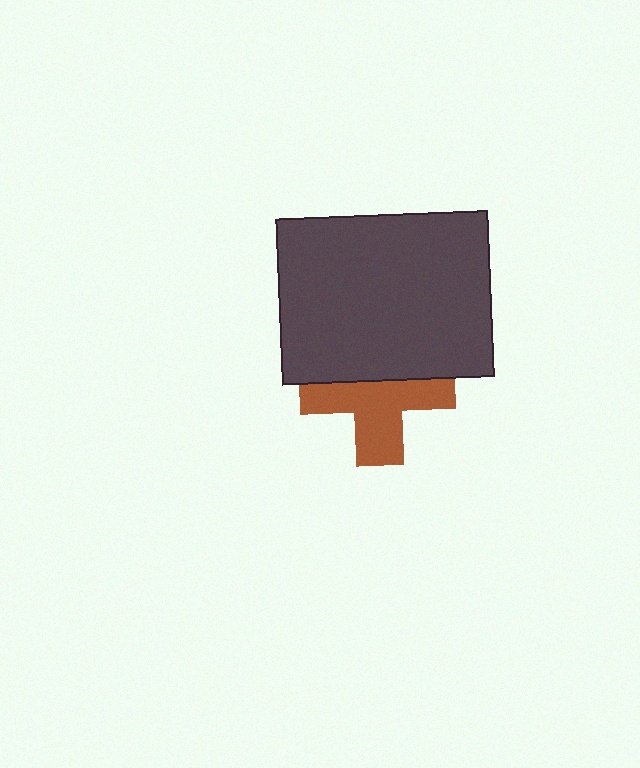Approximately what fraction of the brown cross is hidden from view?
Roughly 42% of the brown cross is hidden behind the dark gray rectangle.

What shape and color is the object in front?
The object in front is a dark gray rectangle.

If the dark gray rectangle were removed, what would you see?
You would see the complete brown cross.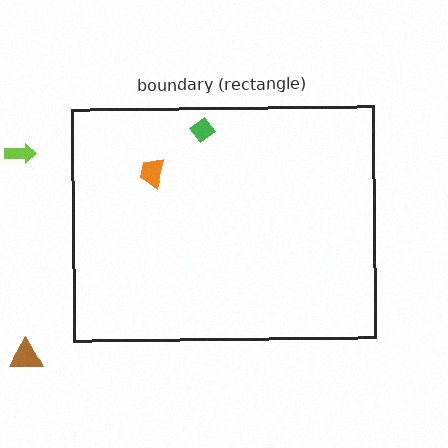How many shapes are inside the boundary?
2 inside, 2 outside.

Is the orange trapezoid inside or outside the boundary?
Inside.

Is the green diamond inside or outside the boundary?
Inside.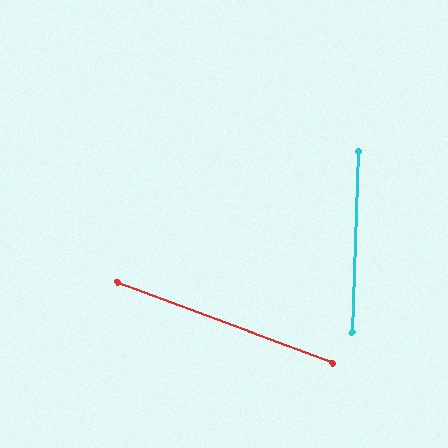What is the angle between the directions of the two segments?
Approximately 72 degrees.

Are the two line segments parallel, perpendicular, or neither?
Neither parallel nor perpendicular — they differ by about 72°.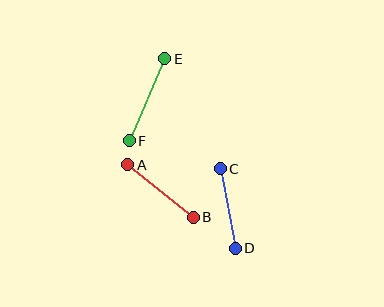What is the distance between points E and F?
The distance is approximately 89 pixels.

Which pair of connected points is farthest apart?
Points E and F are farthest apart.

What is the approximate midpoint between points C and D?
The midpoint is at approximately (228, 208) pixels.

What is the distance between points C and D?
The distance is approximately 81 pixels.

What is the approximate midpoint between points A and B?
The midpoint is at approximately (160, 191) pixels.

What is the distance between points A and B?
The distance is approximately 84 pixels.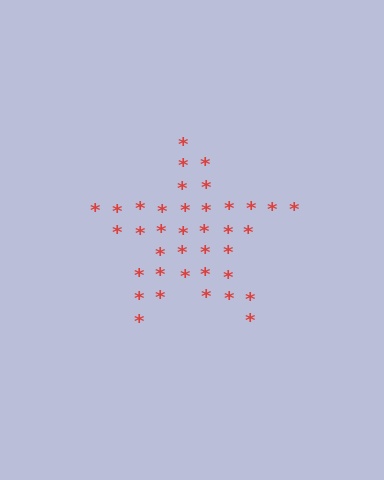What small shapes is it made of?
It is made of small asterisks.